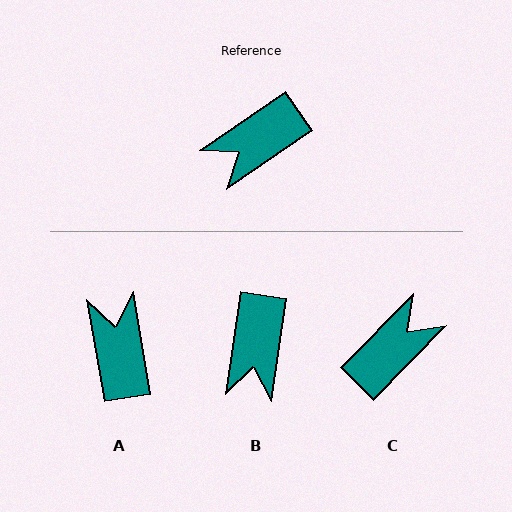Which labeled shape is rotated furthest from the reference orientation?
C, about 169 degrees away.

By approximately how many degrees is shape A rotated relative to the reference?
Approximately 115 degrees clockwise.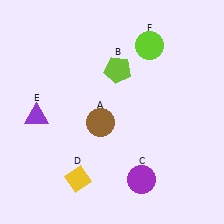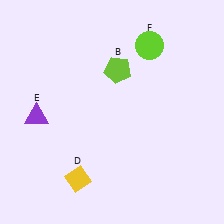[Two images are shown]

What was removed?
The purple circle (C), the brown circle (A) were removed in Image 2.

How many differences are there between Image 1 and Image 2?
There are 2 differences between the two images.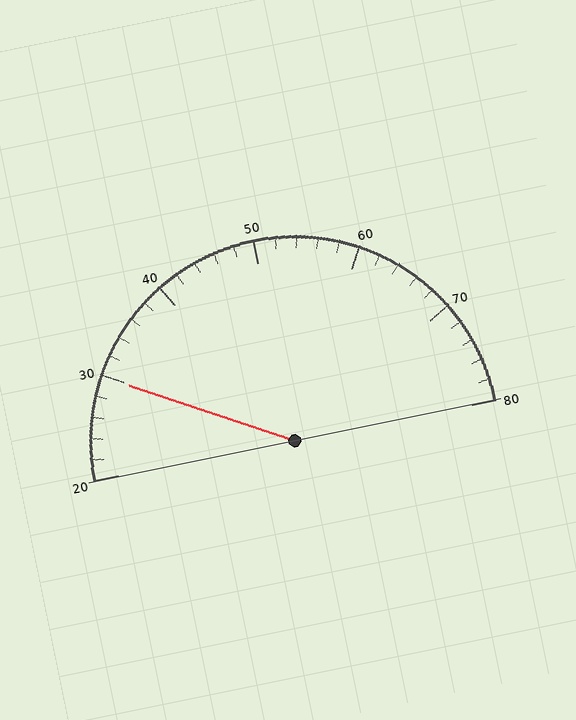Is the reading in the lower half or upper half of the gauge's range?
The reading is in the lower half of the range (20 to 80).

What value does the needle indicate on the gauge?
The needle indicates approximately 30.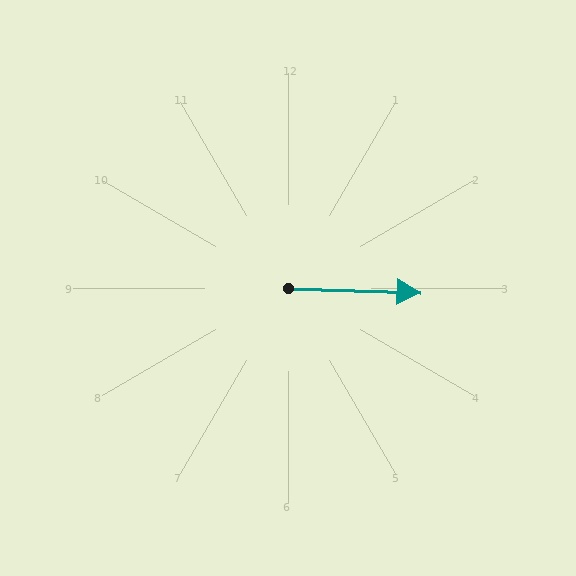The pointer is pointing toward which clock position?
Roughly 3 o'clock.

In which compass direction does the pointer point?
East.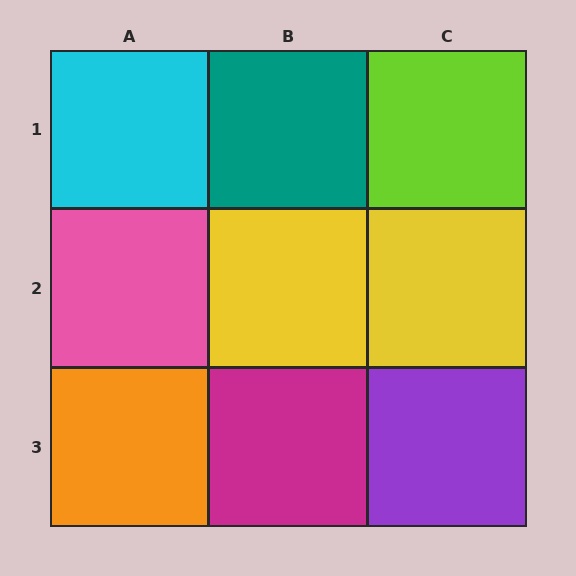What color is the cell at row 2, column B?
Yellow.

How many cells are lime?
1 cell is lime.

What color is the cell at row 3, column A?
Orange.